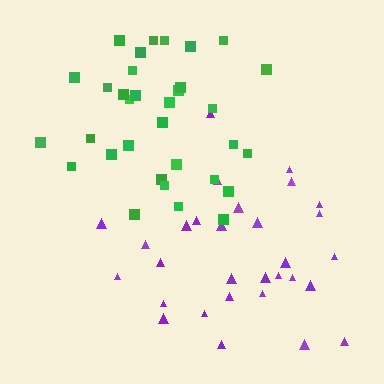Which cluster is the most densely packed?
Green.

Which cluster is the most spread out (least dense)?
Purple.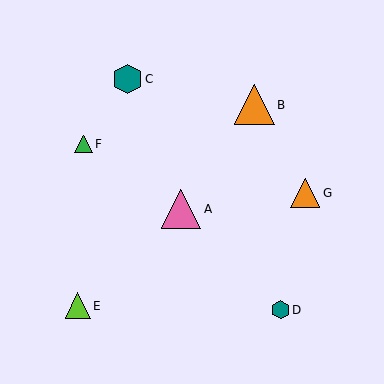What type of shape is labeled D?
Shape D is a teal hexagon.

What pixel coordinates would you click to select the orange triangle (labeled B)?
Click at (254, 105) to select the orange triangle B.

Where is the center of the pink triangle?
The center of the pink triangle is at (181, 209).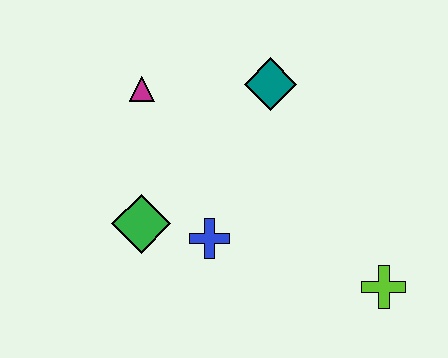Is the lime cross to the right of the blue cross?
Yes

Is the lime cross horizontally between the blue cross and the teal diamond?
No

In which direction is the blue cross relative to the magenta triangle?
The blue cross is below the magenta triangle.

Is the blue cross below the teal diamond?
Yes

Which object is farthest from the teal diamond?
The lime cross is farthest from the teal diamond.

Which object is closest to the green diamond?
The blue cross is closest to the green diamond.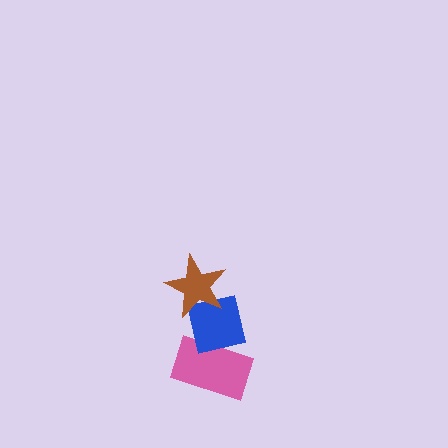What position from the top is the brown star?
The brown star is 1st from the top.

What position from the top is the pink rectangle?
The pink rectangle is 3rd from the top.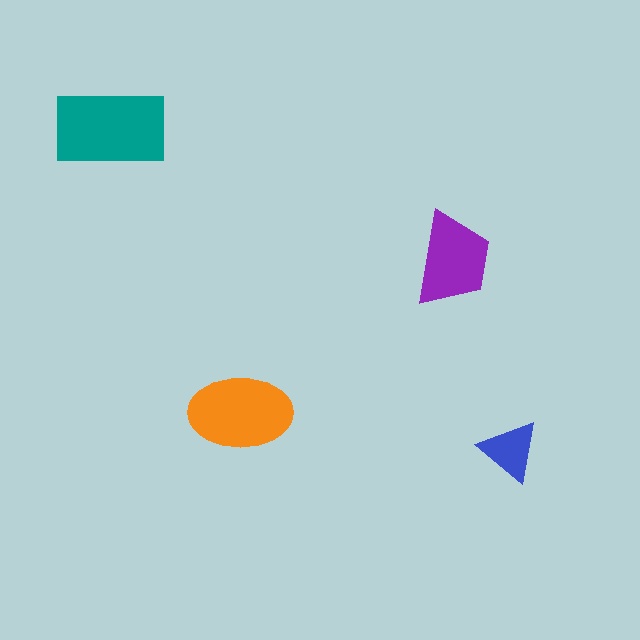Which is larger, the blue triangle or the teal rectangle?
The teal rectangle.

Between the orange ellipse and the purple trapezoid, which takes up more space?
The orange ellipse.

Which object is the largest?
The teal rectangle.